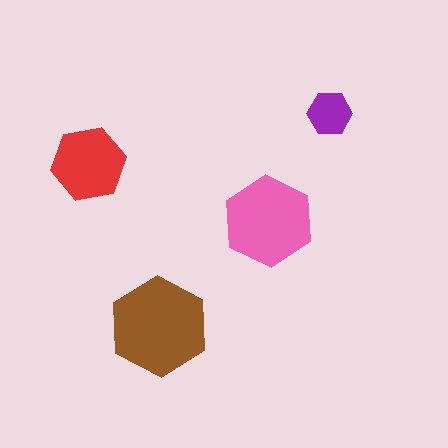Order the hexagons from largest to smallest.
the brown one, the pink one, the red one, the purple one.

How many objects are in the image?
There are 4 objects in the image.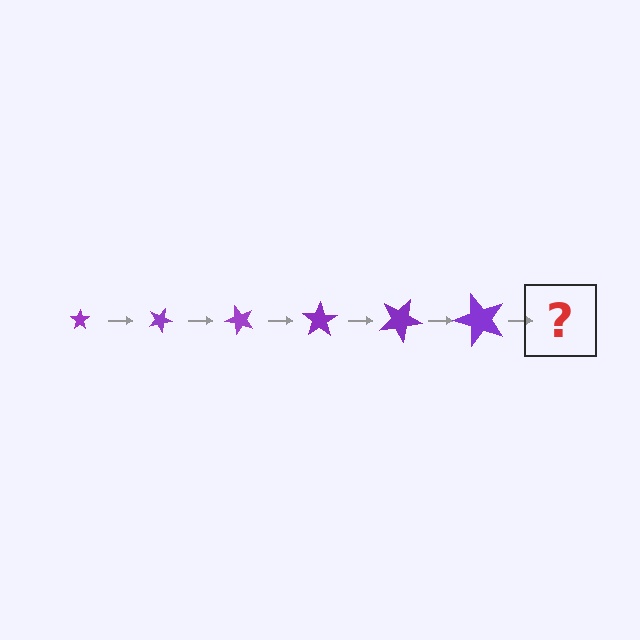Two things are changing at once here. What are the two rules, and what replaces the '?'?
The two rules are that the star grows larger each step and it rotates 25 degrees each step. The '?' should be a star, larger than the previous one and rotated 150 degrees from the start.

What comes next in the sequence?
The next element should be a star, larger than the previous one and rotated 150 degrees from the start.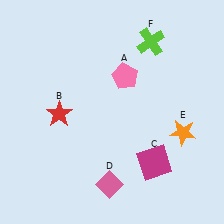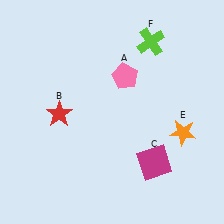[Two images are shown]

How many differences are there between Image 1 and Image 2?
There is 1 difference between the two images.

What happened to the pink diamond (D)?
The pink diamond (D) was removed in Image 2. It was in the bottom-left area of Image 1.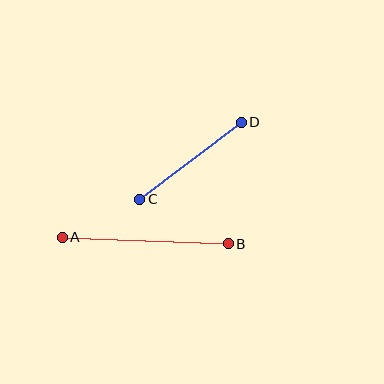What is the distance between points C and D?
The distance is approximately 127 pixels.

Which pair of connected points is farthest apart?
Points A and B are farthest apart.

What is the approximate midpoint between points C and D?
The midpoint is at approximately (190, 161) pixels.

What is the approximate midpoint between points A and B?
The midpoint is at approximately (145, 241) pixels.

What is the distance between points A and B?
The distance is approximately 166 pixels.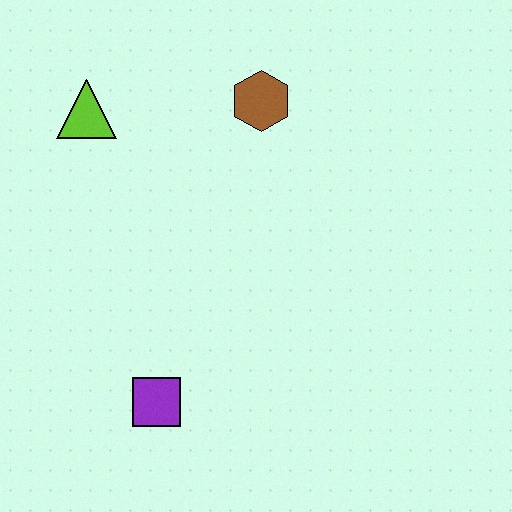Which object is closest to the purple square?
The lime triangle is closest to the purple square.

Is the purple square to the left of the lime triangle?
No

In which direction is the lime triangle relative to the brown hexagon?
The lime triangle is to the left of the brown hexagon.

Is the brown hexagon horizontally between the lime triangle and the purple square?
No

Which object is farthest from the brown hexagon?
The purple square is farthest from the brown hexagon.